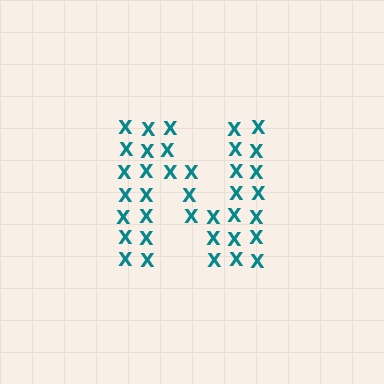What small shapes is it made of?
It is made of small letter X's.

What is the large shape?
The large shape is the letter N.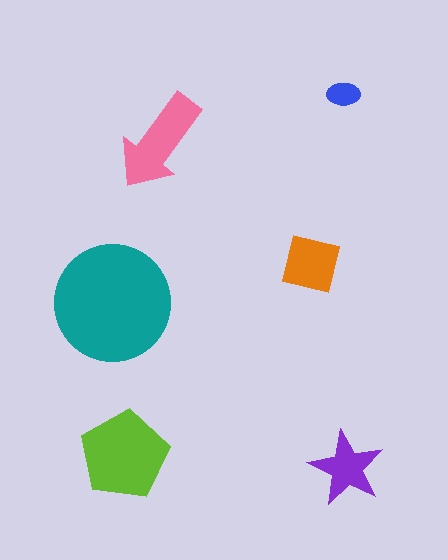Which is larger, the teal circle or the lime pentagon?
The teal circle.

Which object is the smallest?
The blue ellipse.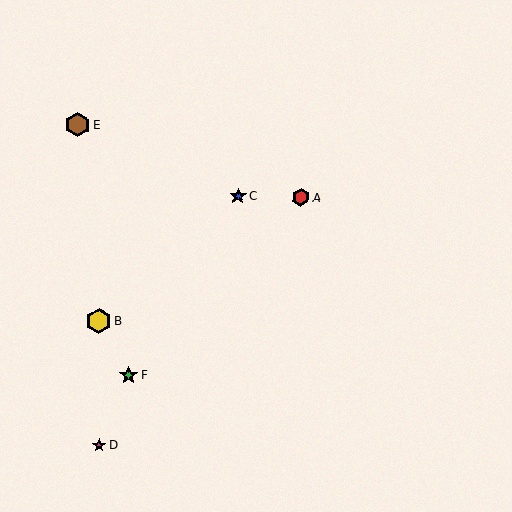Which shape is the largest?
The yellow hexagon (labeled B) is the largest.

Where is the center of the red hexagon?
The center of the red hexagon is at (301, 198).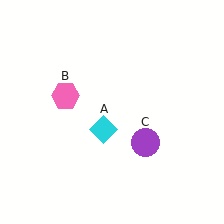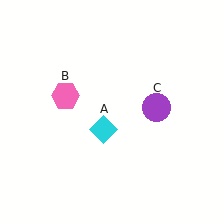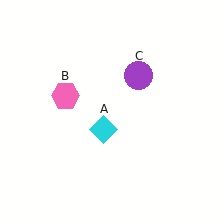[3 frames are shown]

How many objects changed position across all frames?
1 object changed position: purple circle (object C).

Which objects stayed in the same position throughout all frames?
Cyan diamond (object A) and pink hexagon (object B) remained stationary.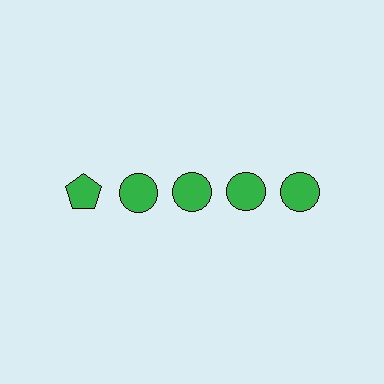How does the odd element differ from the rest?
It has a different shape: pentagon instead of circle.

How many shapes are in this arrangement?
There are 5 shapes arranged in a grid pattern.